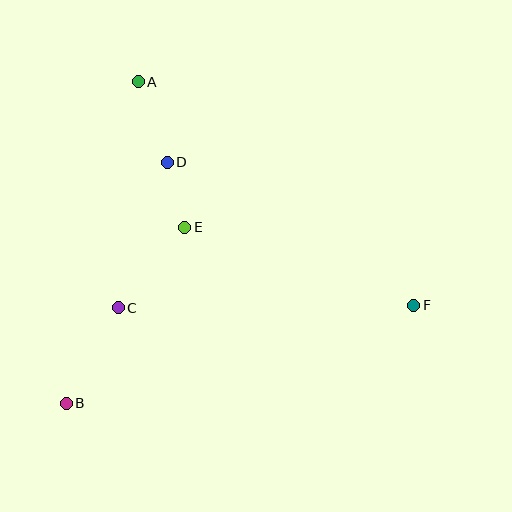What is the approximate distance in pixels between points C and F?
The distance between C and F is approximately 295 pixels.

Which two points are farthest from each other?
Points B and F are farthest from each other.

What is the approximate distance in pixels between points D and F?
The distance between D and F is approximately 285 pixels.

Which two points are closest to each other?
Points D and E are closest to each other.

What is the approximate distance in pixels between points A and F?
The distance between A and F is approximately 355 pixels.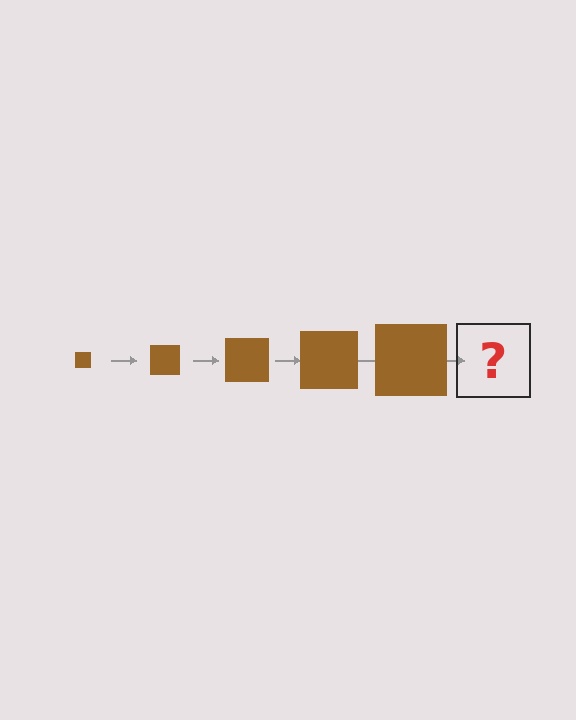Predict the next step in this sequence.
The next step is a brown square, larger than the previous one.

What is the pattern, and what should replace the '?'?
The pattern is that the square gets progressively larger each step. The '?' should be a brown square, larger than the previous one.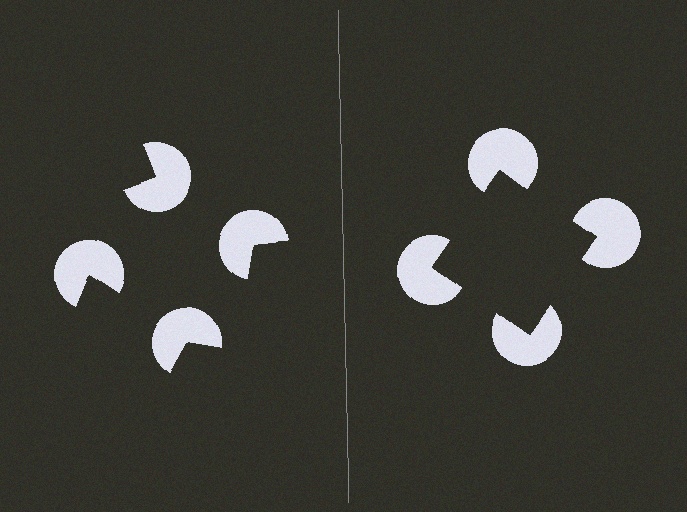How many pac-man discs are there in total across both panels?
8 — 4 on each side.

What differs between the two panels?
The pac-man discs are positioned identically on both sides; only the wedge orientations differ. On the right they align to a square; on the left they are misaligned.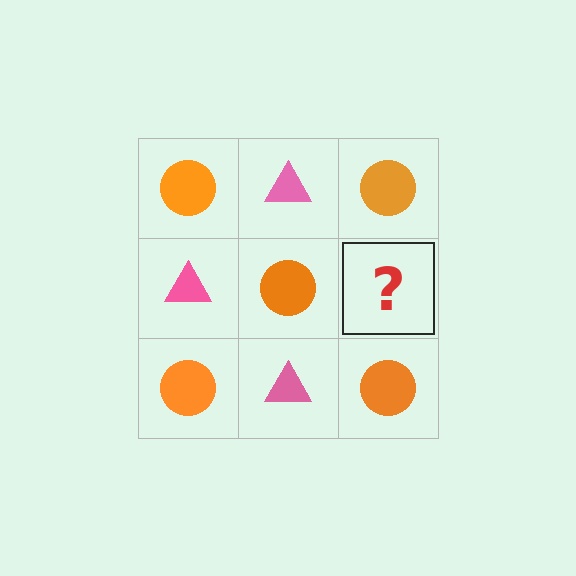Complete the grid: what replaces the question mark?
The question mark should be replaced with a pink triangle.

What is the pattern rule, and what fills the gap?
The rule is that it alternates orange circle and pink triangle in a checkerboard pattern. The gap should be filled with a pink triangle.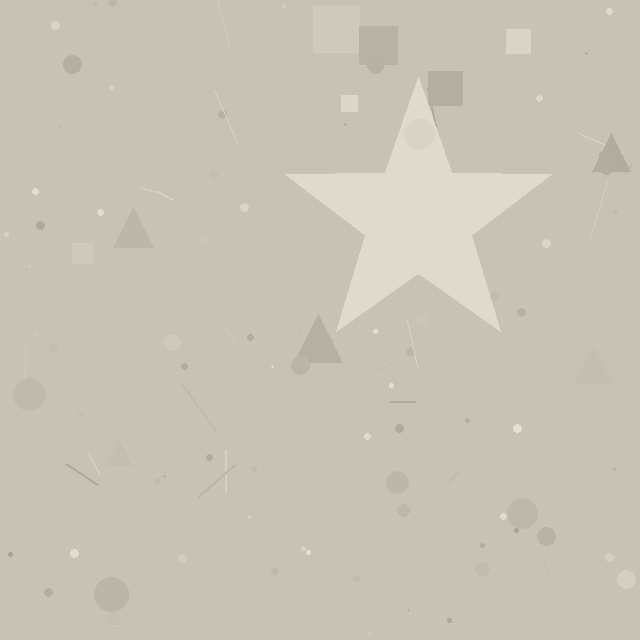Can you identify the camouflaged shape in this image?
The camouflaged shape is a star.